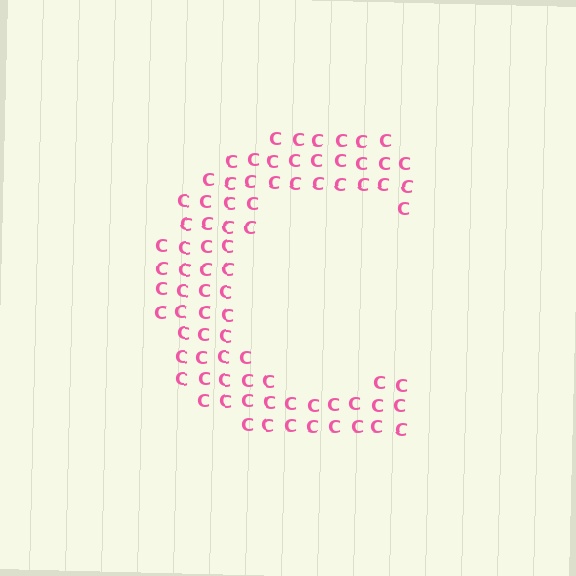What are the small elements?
The small elements are letter C's.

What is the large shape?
The large shape is the letter C.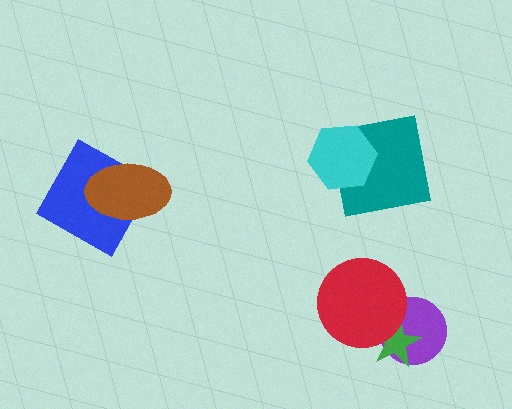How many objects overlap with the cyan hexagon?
1 object overlaps with the cyan hexagon.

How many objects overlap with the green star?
2 objects overlap with the green star.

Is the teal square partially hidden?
Yes, it is partially covered by another shape.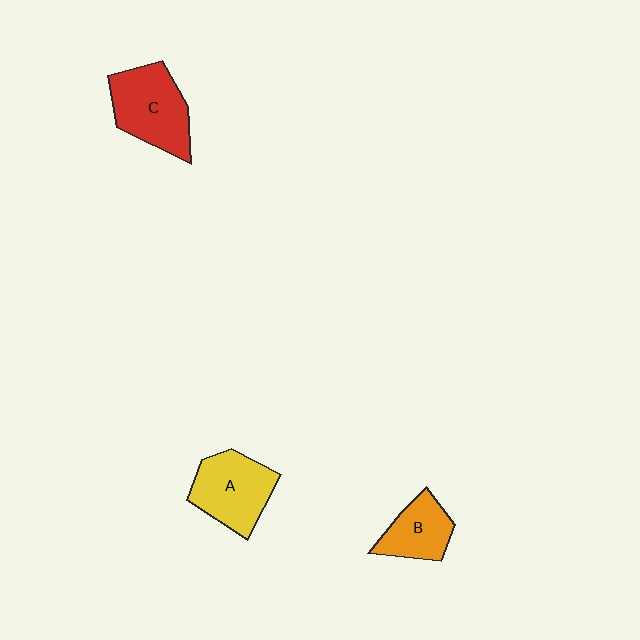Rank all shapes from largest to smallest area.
From largest to smallest: C (red), A (yellow), B (orange).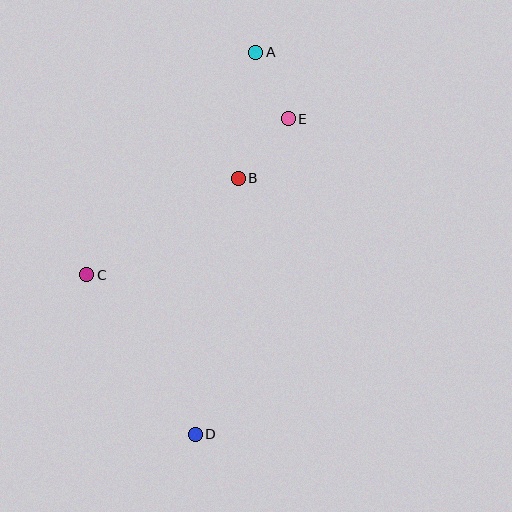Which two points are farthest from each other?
Points A and D are farthest from each other.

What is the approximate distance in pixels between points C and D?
The distance between C and D is approximately 193 pixels.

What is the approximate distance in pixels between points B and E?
The distance between B and E is approximately 78 pixels.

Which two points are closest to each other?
Points A and E are closest to each other.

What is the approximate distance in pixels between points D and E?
The distance between D and E is approximately 329 pixels.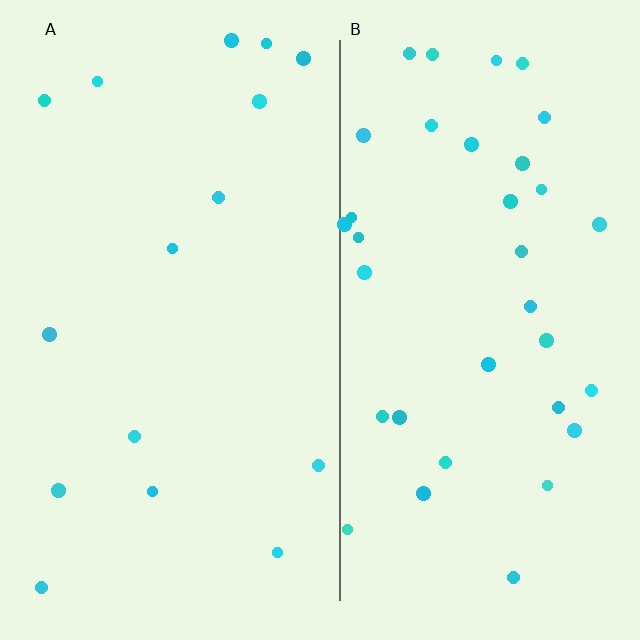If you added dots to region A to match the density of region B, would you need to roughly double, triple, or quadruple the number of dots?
Approximately double.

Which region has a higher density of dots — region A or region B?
B (the right).